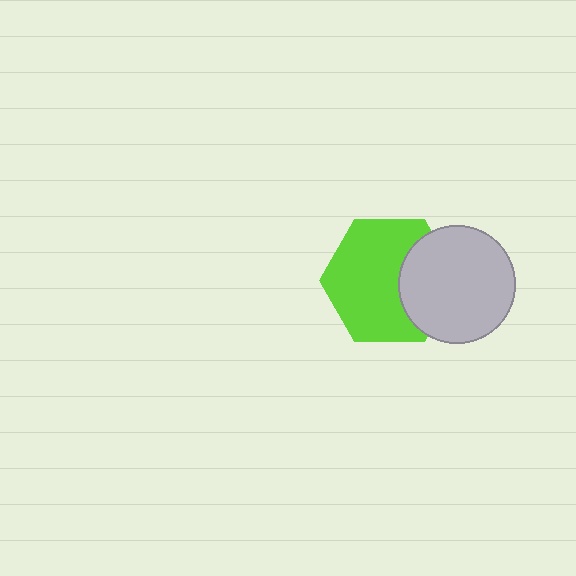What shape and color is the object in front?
The object in front is a light gray circle.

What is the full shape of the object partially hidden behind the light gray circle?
The partially hidden object is a lime hexagon.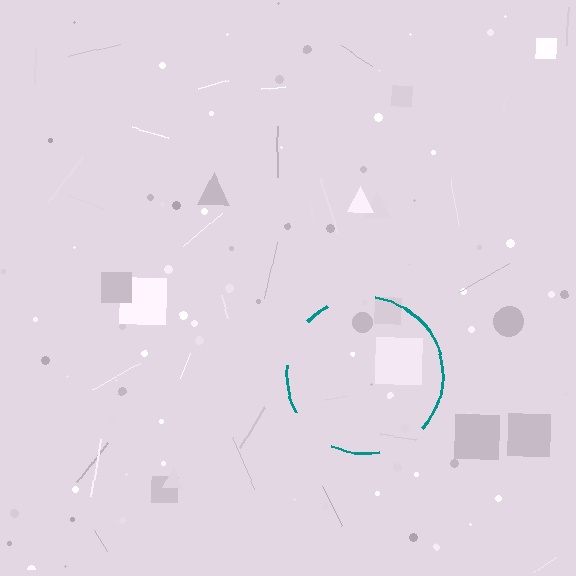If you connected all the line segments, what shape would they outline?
They would outline a circle.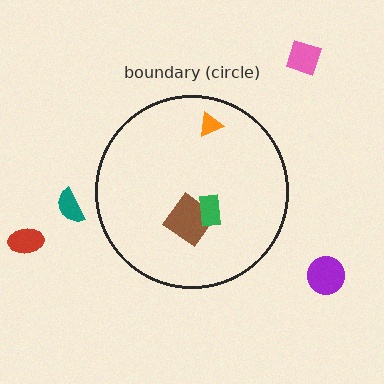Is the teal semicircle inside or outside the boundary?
Outside.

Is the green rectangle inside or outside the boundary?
Inside.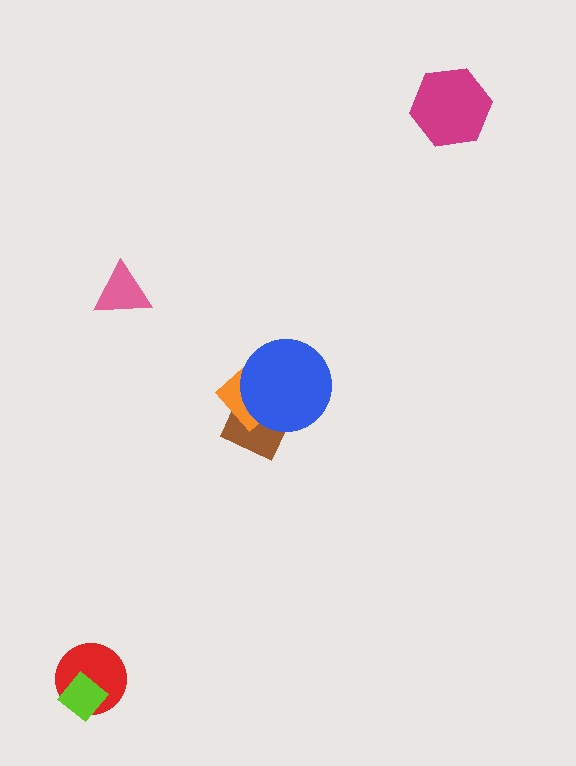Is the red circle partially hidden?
Yes, it is partially covered by another shape.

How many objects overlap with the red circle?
1 object overlaps with the red circle.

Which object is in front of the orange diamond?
The blue circle is in front of the orange diamond.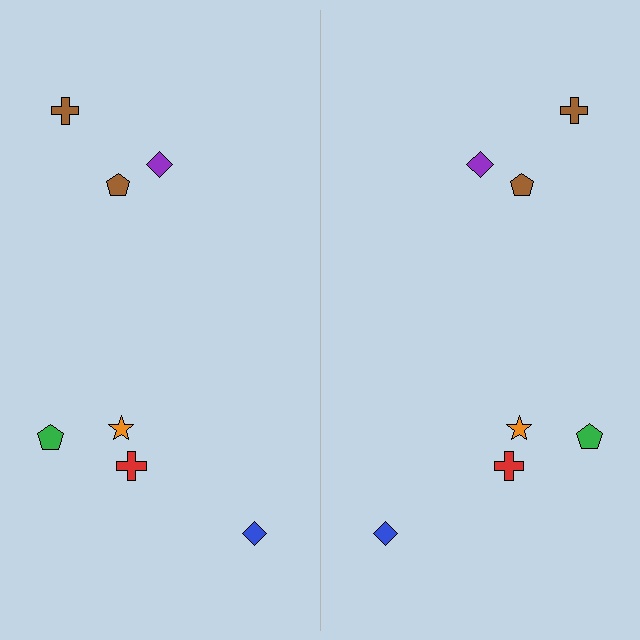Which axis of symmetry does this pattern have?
The pattern has a vertical axis of symmetry running through the center of the image.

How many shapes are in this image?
There are 14 shapes in this image.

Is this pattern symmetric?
Yes, this pattern has bilateral (reflection) symmetry.